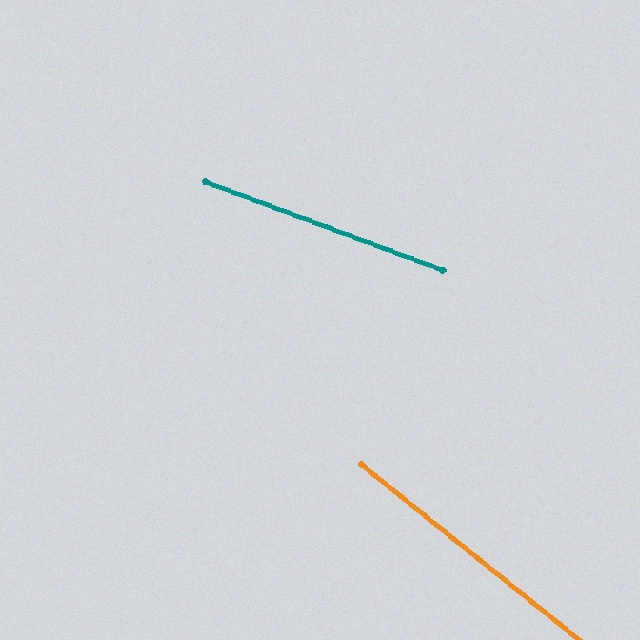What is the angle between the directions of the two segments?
Approximately 18 degrees.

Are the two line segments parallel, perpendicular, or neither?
Neither parallel nor perpendicular — they differ by about 18°.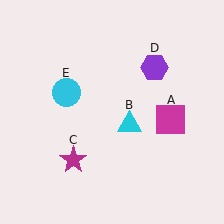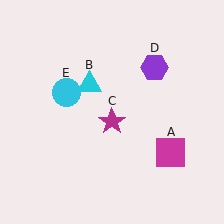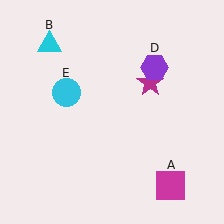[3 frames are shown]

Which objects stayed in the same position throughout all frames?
Purple hexagon (object D) and cyan circle (object E) remained stationary.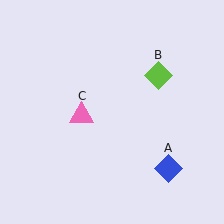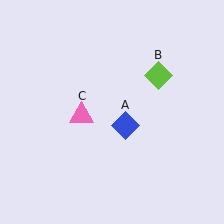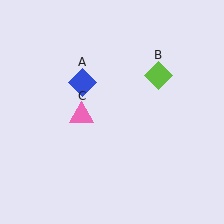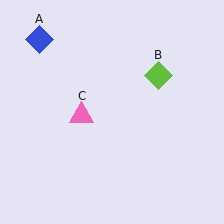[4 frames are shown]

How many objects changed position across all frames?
1 object changed position: blue diamond (object A).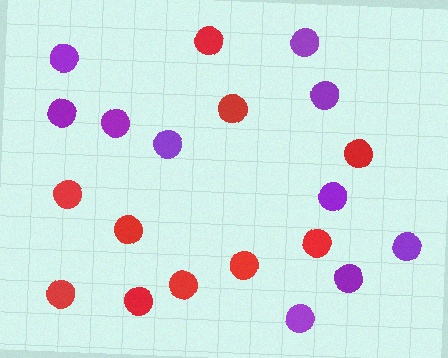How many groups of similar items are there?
There are 2 groups: one group of red circles (10) and one group of purple circles (10).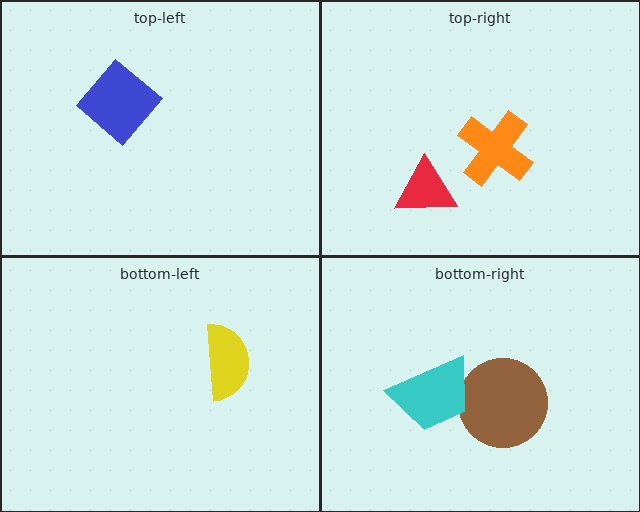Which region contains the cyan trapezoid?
The bottom-right region.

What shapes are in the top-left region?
The blue diamond.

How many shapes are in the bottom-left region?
1.